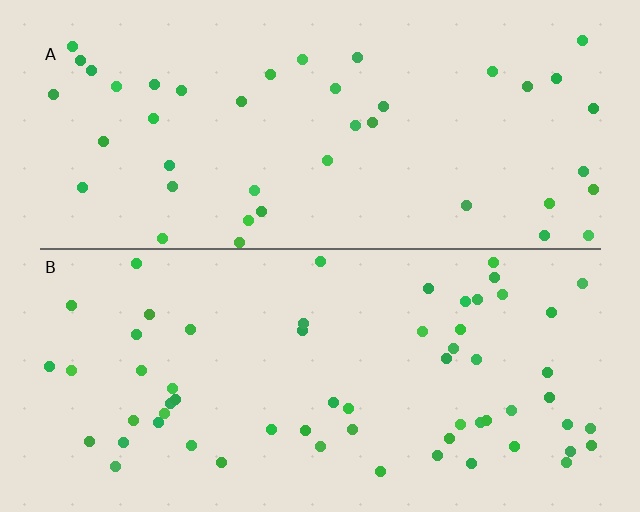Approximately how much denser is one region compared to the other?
Approximately 1.4× — region B over region A.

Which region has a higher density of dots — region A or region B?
B (the bottom).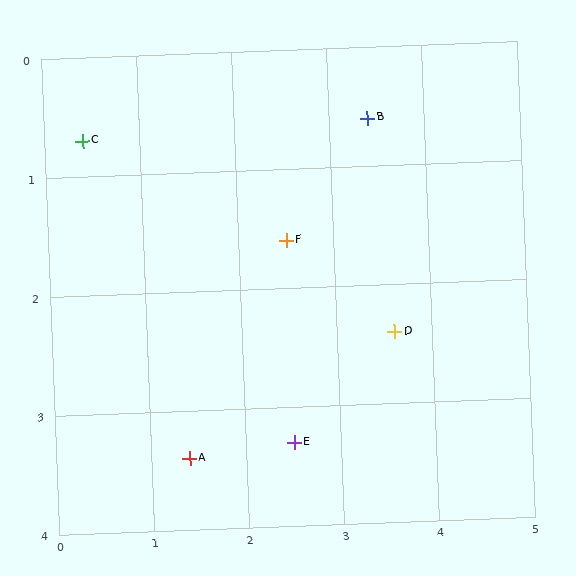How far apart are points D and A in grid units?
Points D and A are about 2.4 grid units apart.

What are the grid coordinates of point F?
Point F is at approximately (2.5, 1.6).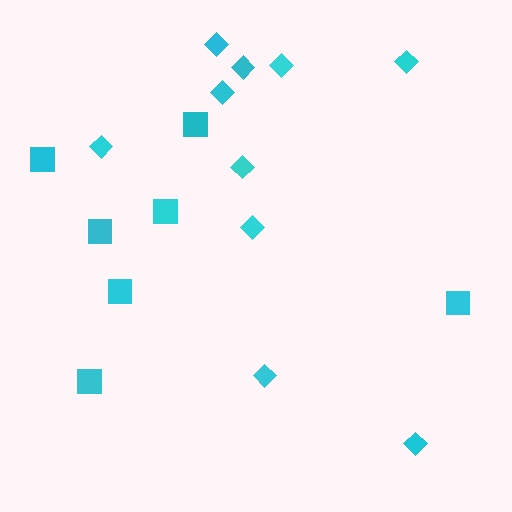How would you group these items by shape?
There are 2 groups: one group of diamonds (10) and one group of squares (7).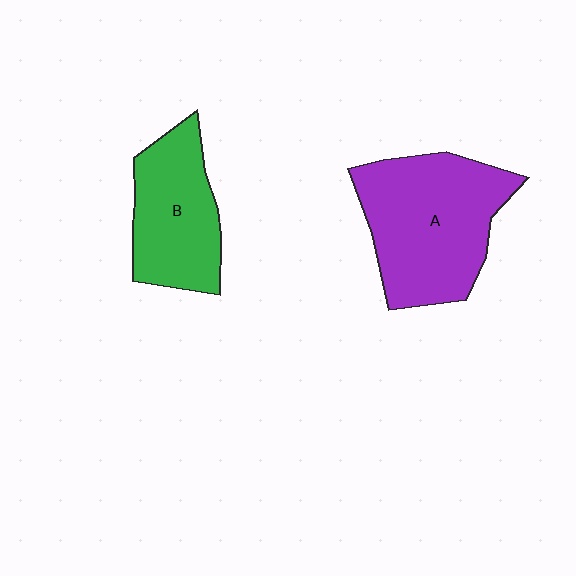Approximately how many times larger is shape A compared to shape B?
Approximately 1.4 times.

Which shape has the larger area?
Shape A (purple).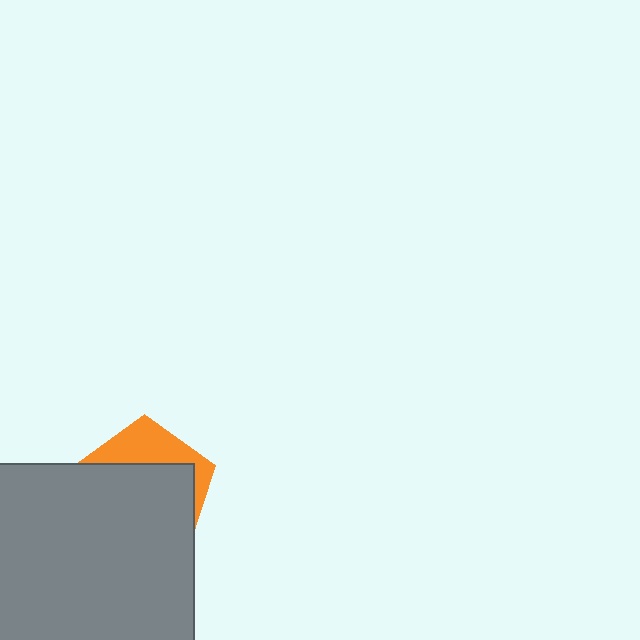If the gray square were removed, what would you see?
You would see the complete orange pentagon.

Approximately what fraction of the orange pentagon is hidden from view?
Roughly 69% of the orange pentagon is hidden behind the gray square.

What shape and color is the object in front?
The object in front is a gray square.